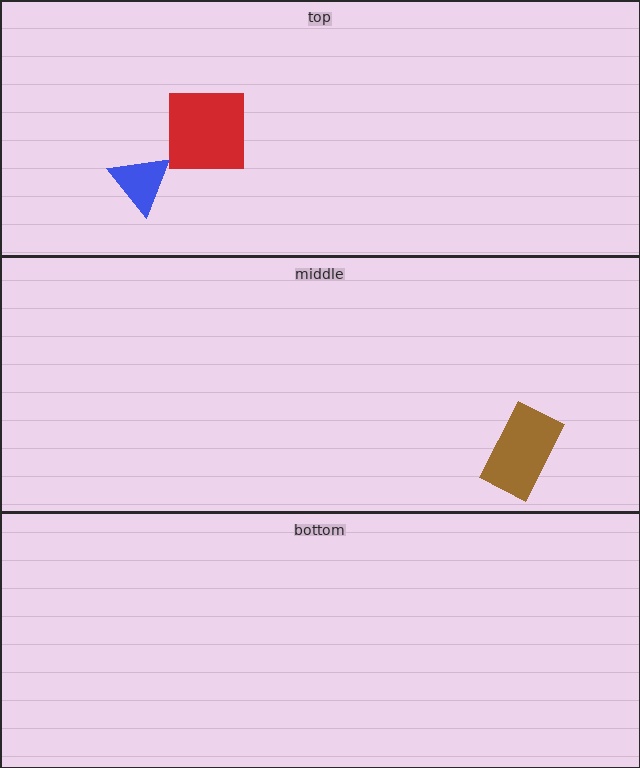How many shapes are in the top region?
2.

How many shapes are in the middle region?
1.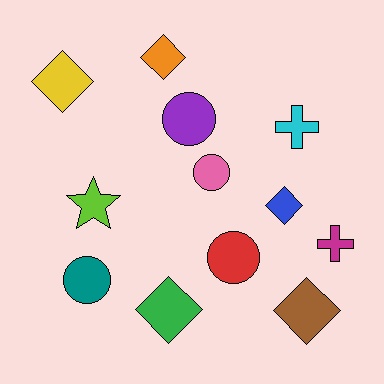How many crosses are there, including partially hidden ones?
There are 2 crosses.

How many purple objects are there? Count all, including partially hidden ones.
There is 1 purple object.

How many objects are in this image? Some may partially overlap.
There are 12 objects.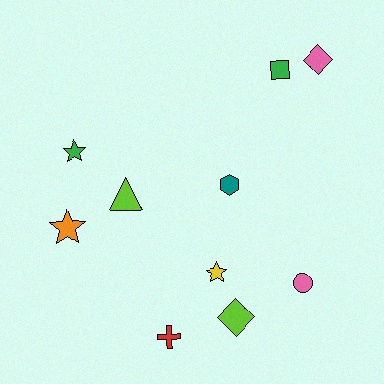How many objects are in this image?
There are 10 objects.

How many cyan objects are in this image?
There are no cyan objects.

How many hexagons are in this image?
There is 1 hexagon.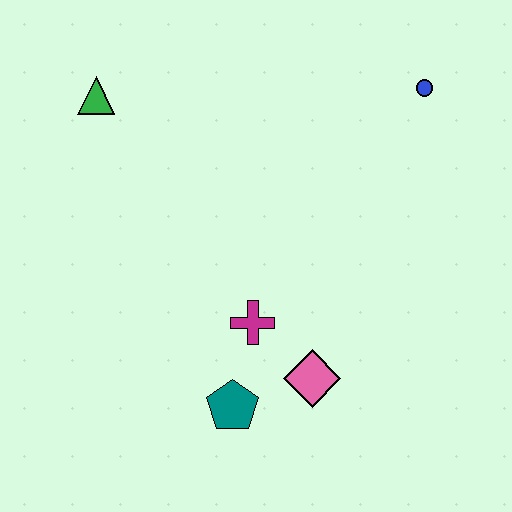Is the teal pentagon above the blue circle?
No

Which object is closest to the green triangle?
The magenta cross is closest to the green triangle.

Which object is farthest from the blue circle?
The teal pentagon is farthest from the blue circle.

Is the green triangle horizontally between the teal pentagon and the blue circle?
No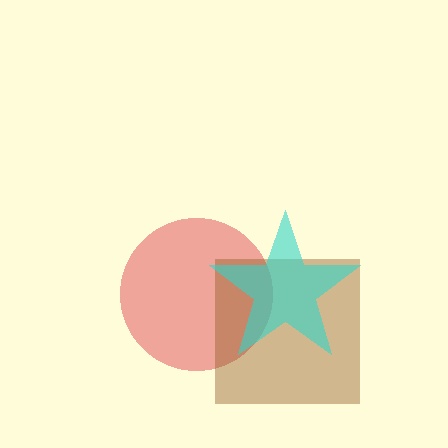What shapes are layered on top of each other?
The layered shapes are: a red circle, a brown square, a cyan star.